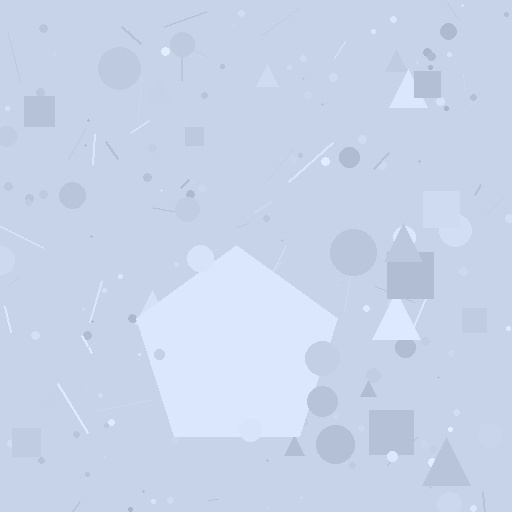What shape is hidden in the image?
A pentagon is hidden in the image.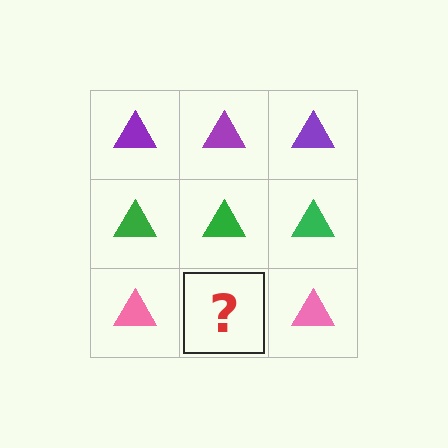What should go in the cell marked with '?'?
The missing cell should contain a pink triangle.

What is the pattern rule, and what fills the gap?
The rule is that each row has a consistent color. The gap should be filled with a pink triangle.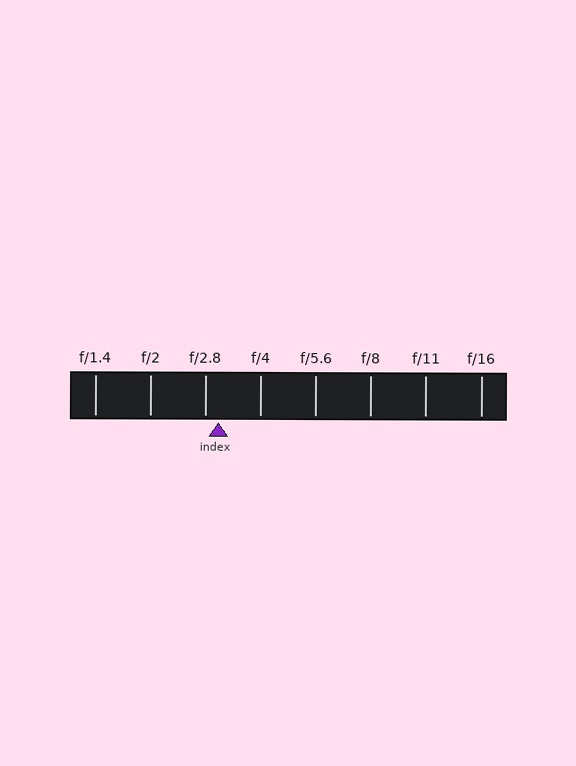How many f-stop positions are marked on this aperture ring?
There are 8 f-stop positions marked.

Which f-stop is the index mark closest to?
The index mark is closest to f/2.8.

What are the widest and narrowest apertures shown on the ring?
The widest aperture shown is f/1.4 and the narrowest is f/16.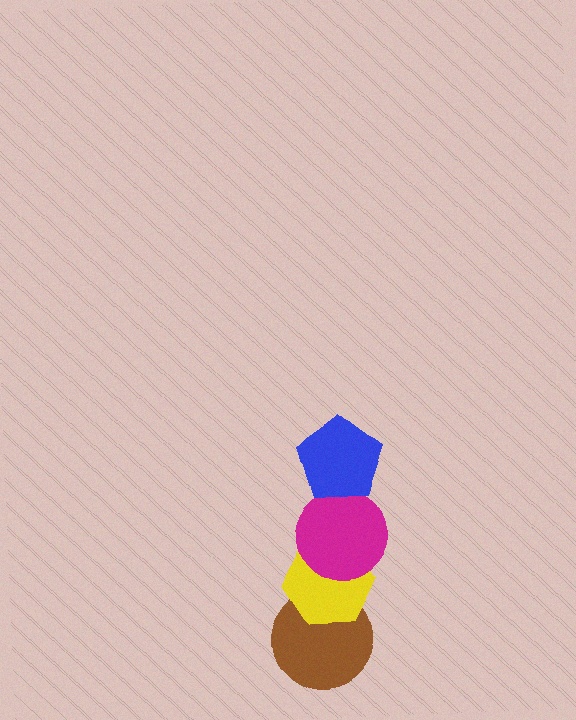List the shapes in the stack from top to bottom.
From top to bottom: the blue pentagon, the magenta circle, the yellow hexagon, the brown circle.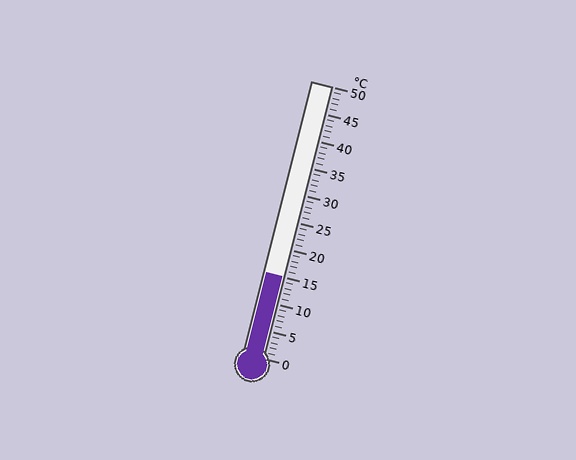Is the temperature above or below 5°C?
The temperature is above 5°C.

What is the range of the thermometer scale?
The thermometer scale ranges from 0°C to 50°C.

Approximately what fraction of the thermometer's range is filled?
The thermometer is filled to approximately 30% of its range.